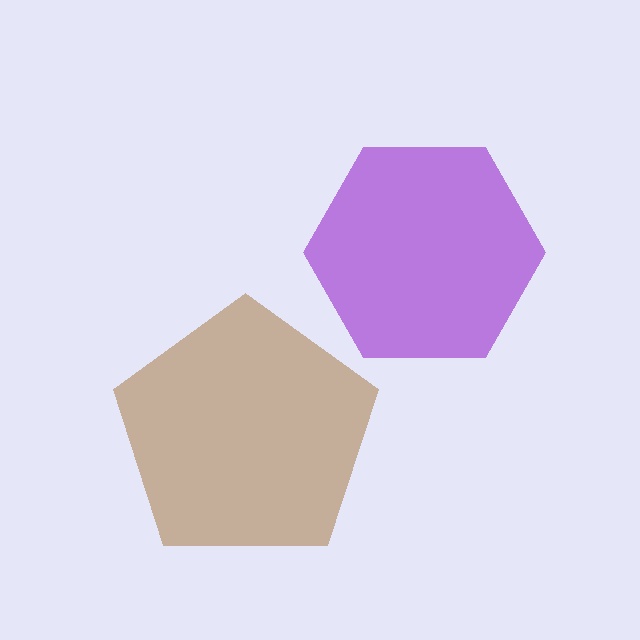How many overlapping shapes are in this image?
There are 2 overlapping shapes in the image.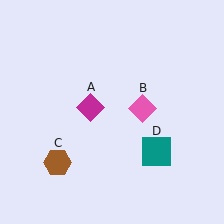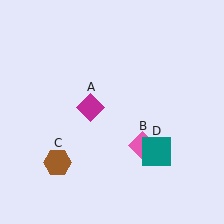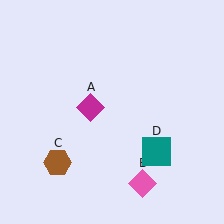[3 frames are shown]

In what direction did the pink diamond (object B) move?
The pink diamond (object B) moved down.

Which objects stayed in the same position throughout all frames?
Magenta diamond (object A) and brown hexagon (object C) and teal square (object D) remained stationary.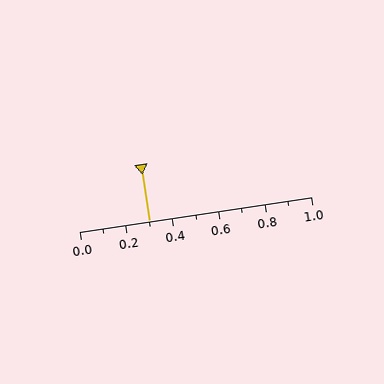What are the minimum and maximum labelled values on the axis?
The axis runs from 0.0 to 1.0.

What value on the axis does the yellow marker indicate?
The marker indicates approximately 0.3.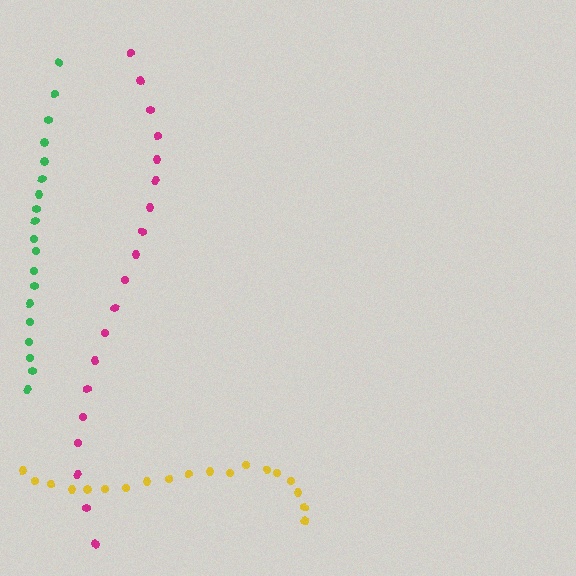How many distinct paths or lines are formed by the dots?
There are 3 distinct paths.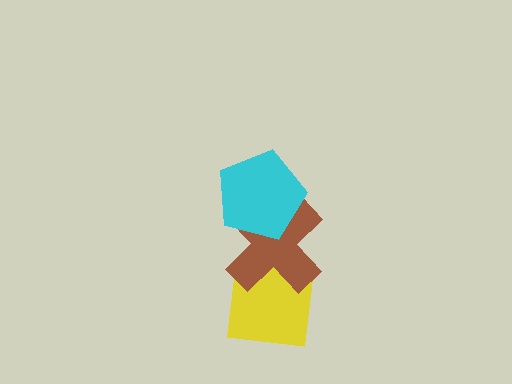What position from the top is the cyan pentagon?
The cyan pentagon is 1st from the top.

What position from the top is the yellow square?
The yellow square is 3rd from the top.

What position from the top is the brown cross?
The brown cross is 2nd from the top.